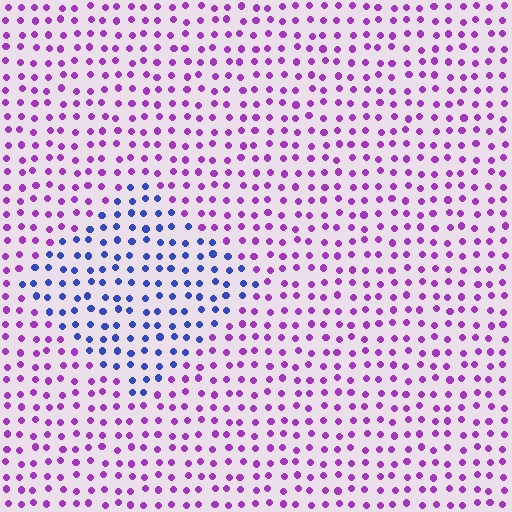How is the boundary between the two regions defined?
The boundary is defined purely by a slight shift in hue (about 57 degrees). Spacing, size, and orientation are identical on both sides.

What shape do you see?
I see a diamond.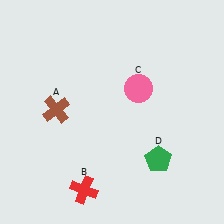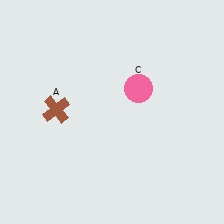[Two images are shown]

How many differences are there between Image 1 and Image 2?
There are 2 differences between the two images.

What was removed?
The green pentagon (D), the red cross (B) were removed in Image 2.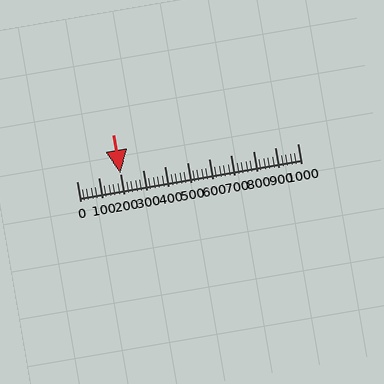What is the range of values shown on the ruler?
The ruler shows values from 0 to 1000.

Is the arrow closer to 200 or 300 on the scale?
The arrow is closer to 200.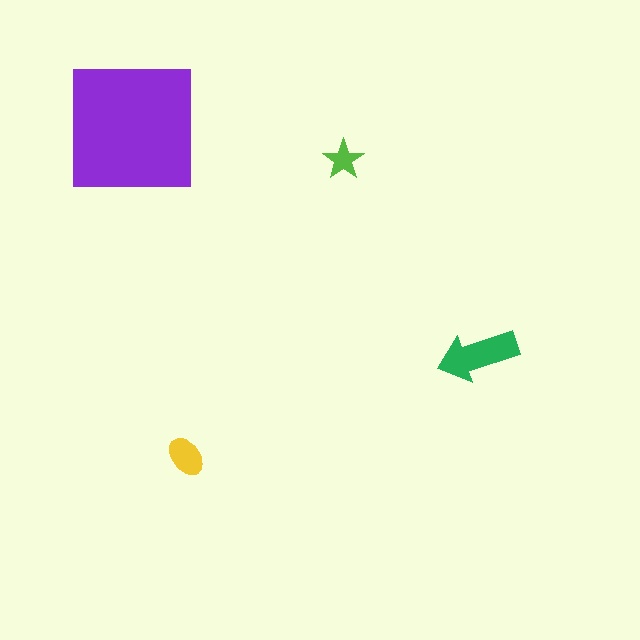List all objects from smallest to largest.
The lime star, the yellow ellipse, the green arrow, the purple square.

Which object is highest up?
The purple square is topmost.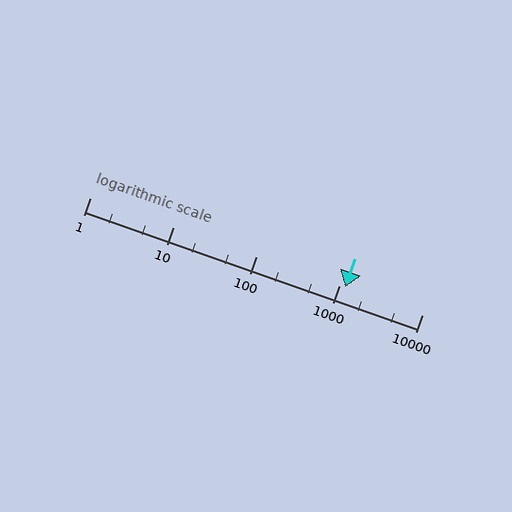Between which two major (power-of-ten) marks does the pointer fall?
The pointer is between 1000 and 10000.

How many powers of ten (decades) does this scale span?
The scale spans 4 decades, from 1 to 10000.